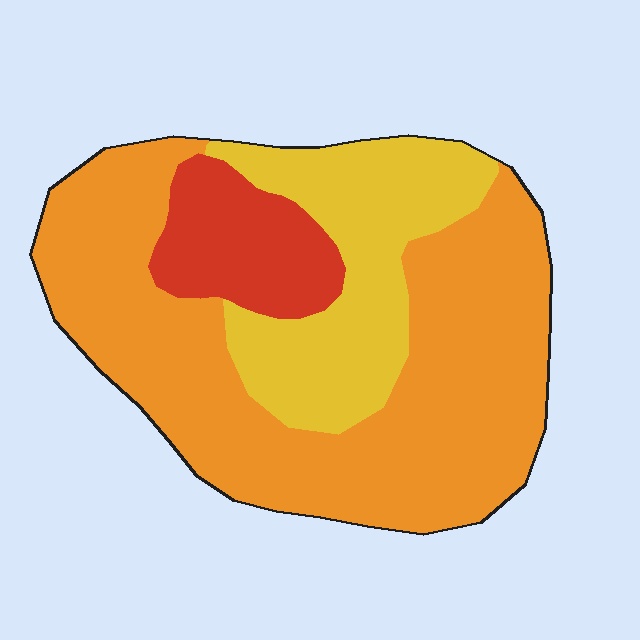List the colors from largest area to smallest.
From largest to smallest: orange, yellow, red.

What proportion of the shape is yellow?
Yellow takes up about one quarter (1/4) of the shape.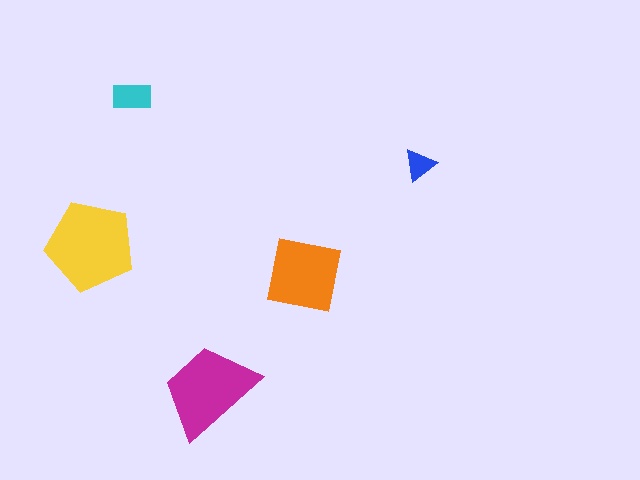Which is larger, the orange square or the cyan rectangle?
The orange square.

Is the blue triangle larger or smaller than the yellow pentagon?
Smaller.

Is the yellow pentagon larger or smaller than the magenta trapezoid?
Larger.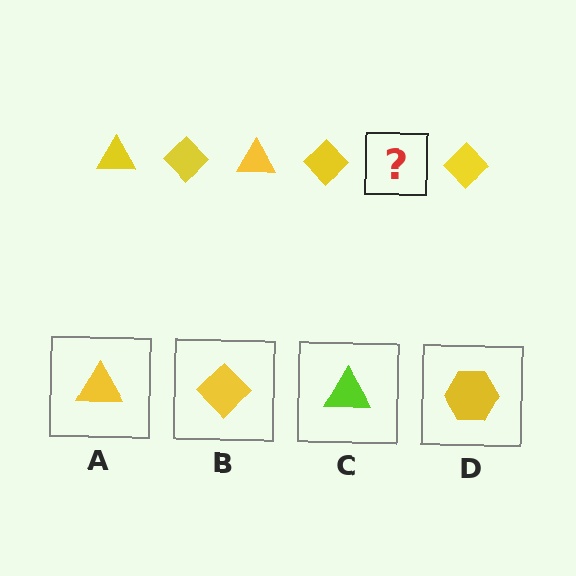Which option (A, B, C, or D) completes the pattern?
A.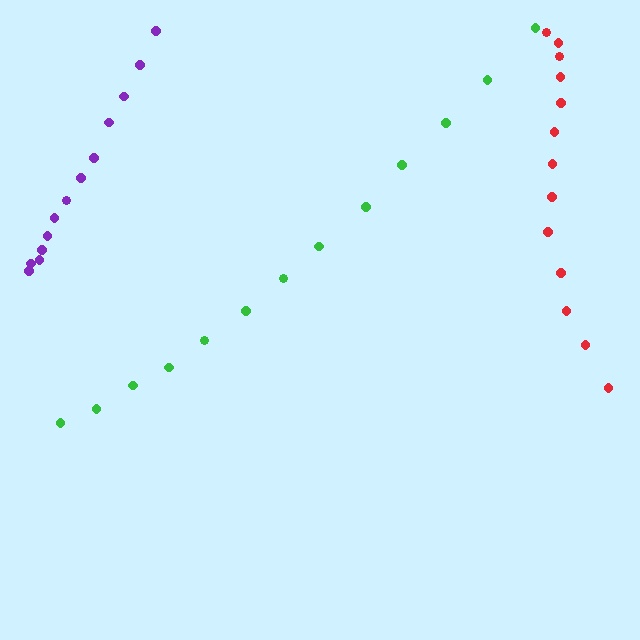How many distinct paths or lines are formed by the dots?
There are 3 distinct paths.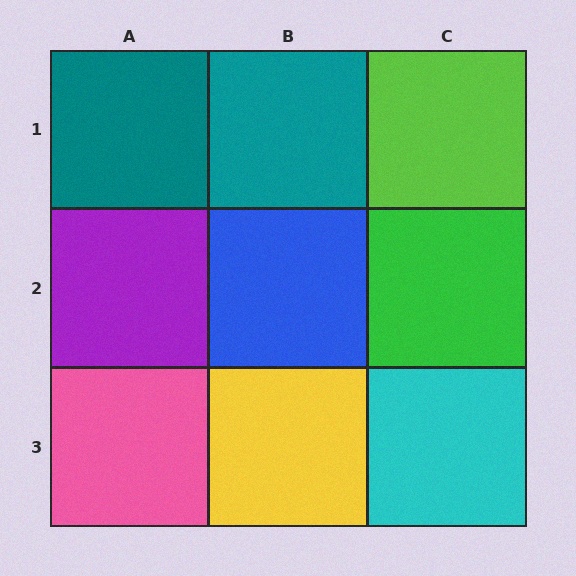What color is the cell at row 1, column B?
Teal.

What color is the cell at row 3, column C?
Cyan.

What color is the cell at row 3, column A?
Pink.